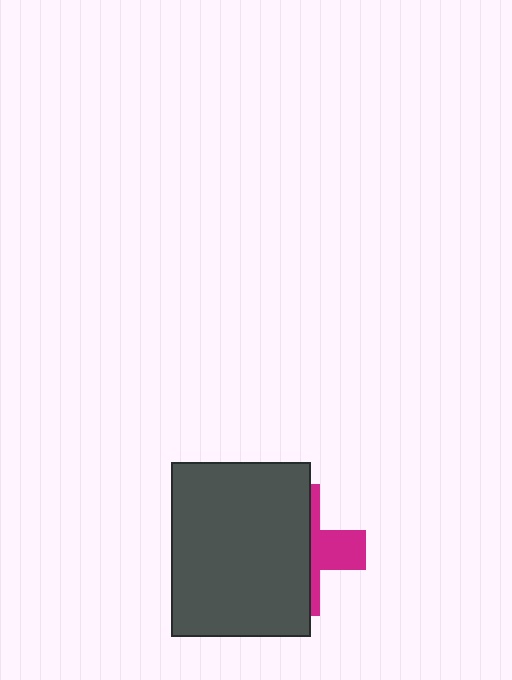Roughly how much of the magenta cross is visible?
A small part of it is visible (roughly 32%).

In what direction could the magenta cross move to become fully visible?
The magenta cross could move right. That would shift it out from behind the dark gray rectangle entirely.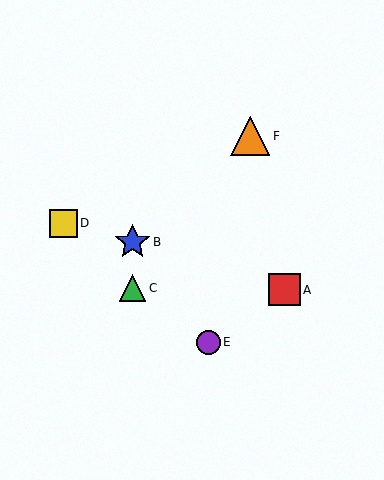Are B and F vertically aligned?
No, B is at x≈132 and F is at x≈250.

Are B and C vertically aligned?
Yes, both are at x≈132.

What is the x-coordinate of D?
Object D is at x≈63.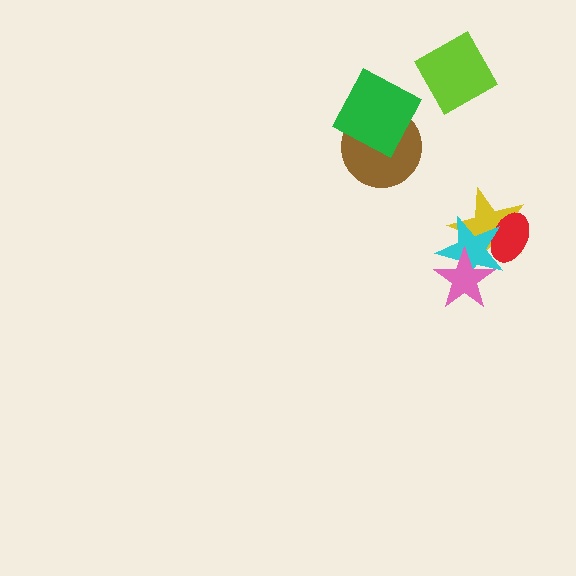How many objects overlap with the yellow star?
3 objects overlap with the yellow star.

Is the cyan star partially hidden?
Yes, it is partially covered by another shape.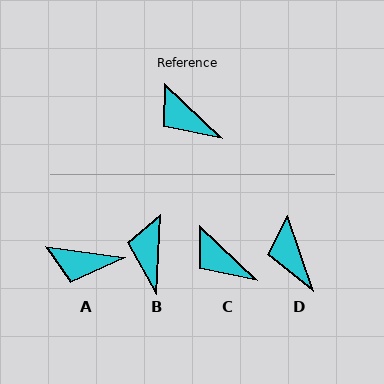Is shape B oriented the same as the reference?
No, it is off by about 49 degrees.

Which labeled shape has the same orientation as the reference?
C.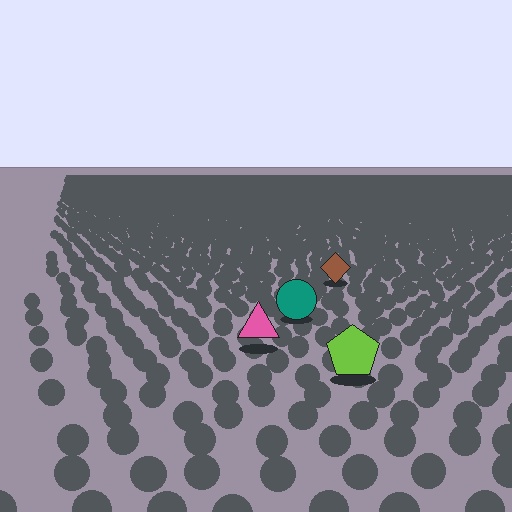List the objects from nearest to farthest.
From nearest to farthest: the lime pentagon, the pink triangle, the teal circle, the brown diamond.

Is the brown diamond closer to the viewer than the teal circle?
No. The teal circle is closer — you can tell from the texture gradient: the ground texture is coarser near it.